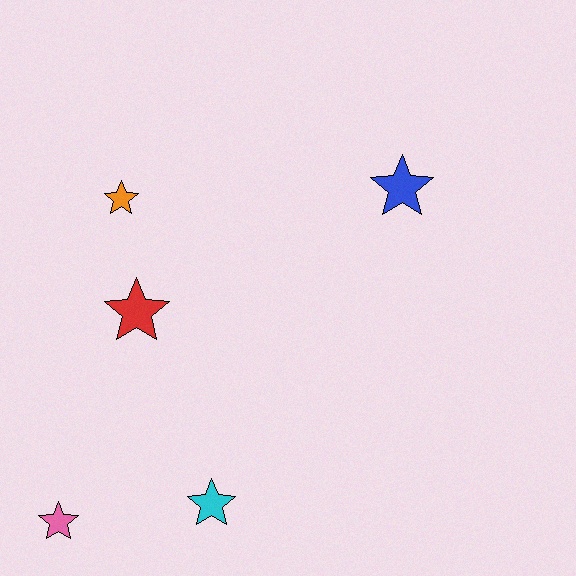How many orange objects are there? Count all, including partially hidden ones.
There is 1 orange object.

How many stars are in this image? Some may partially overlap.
There are 5 stars.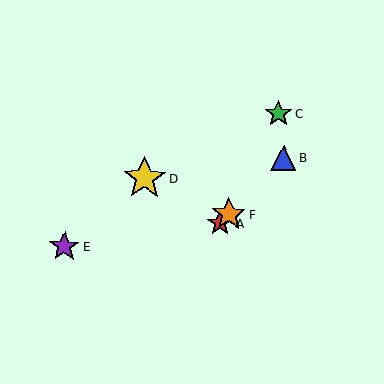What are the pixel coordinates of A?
Object A is at (220, 223).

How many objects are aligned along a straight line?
3 objects (A, B, F) are aligned along a straight line.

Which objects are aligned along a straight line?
Objects A, B, F are aligned along a straight line.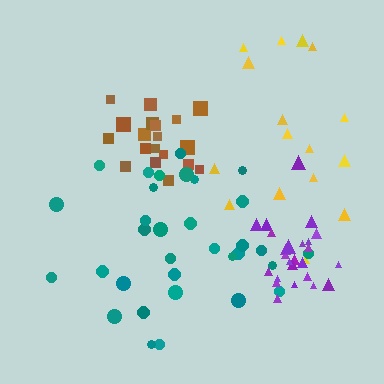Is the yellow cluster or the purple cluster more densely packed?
Purple.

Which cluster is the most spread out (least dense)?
Yellow.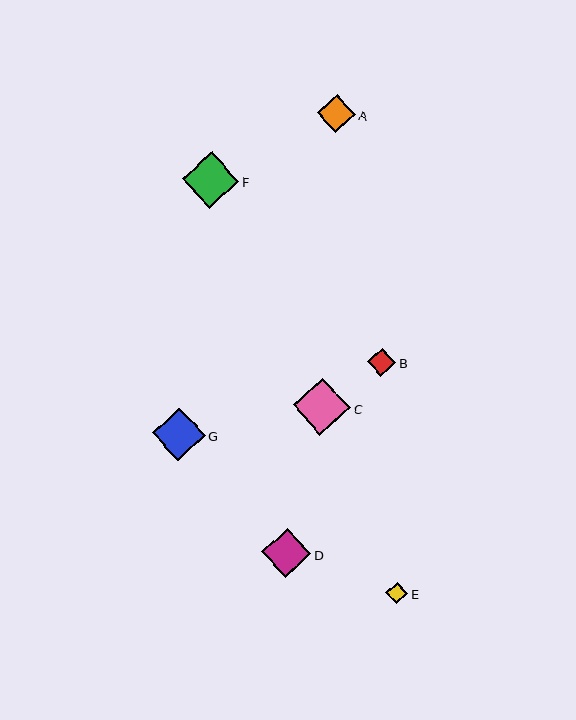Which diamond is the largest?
Diamond C is the largest with a size of approximately 58 pixels.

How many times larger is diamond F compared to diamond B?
Diamond F is approximately 2.0 times the size of diamond B.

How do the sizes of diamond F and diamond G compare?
Diamond F and diamond G are approximately the same size.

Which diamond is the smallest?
Diamond E is the smallest with a size of approximately 22 pixels.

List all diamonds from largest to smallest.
From largest to smallest: C, F, G, D, A, B, E.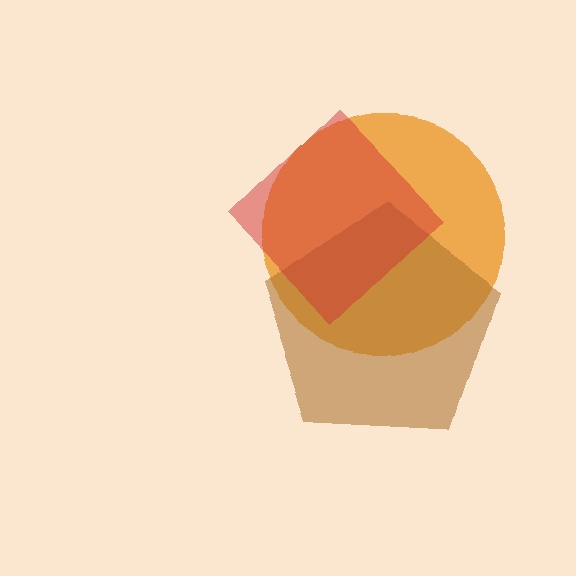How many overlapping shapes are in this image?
There are 3 overlapping shapes in the image.